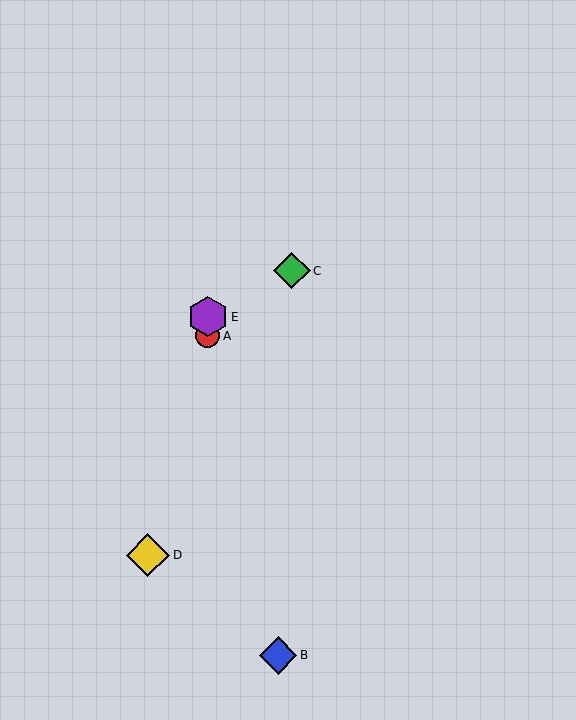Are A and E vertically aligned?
Yes, both are at x≈208.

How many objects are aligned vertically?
2 objects (A, E) are aligned vertically.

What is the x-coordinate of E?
Object E is at x≈208.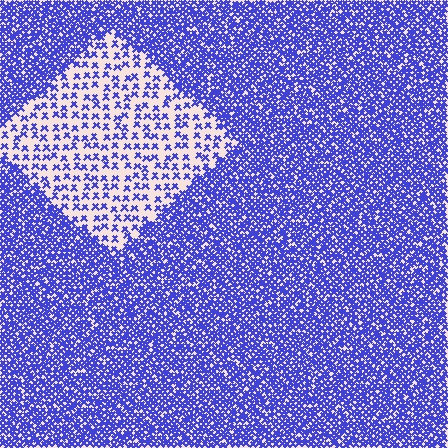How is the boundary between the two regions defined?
The boundary is defined by a change in element density (approximately 3.0x ratio). All elements are the same color, size, and shape.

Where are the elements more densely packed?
The elements are more densely packed outside the diamond boundary.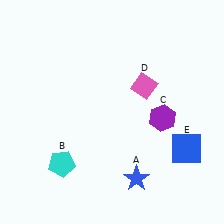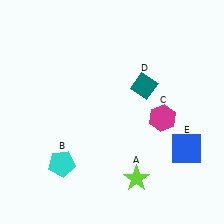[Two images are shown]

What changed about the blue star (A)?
In Image 1, A is blue. In Image 2, it changed to lime.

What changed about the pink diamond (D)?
In Image 1, D is pink. In Image 2, it changed to teal.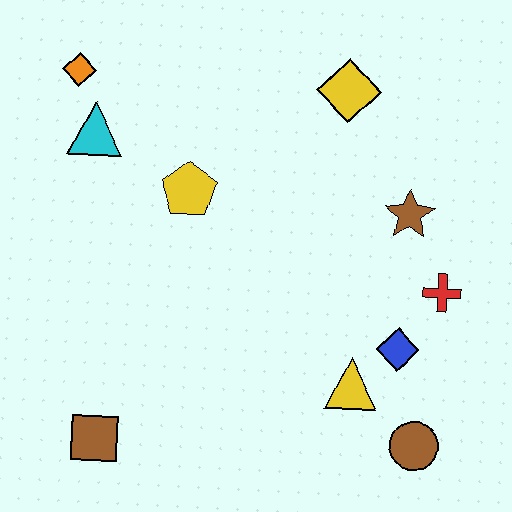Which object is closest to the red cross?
The blue diamond is closest to the red cross.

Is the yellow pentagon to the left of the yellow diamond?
Yes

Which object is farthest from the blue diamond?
The orange diamond is farthest from the blue diamond.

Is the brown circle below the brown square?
No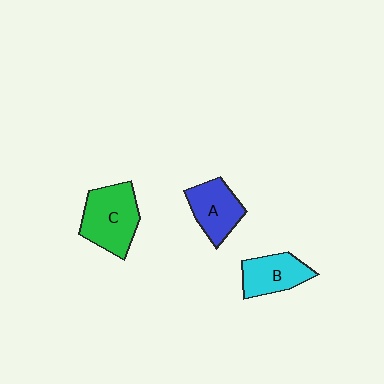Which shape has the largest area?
Shape C (green).